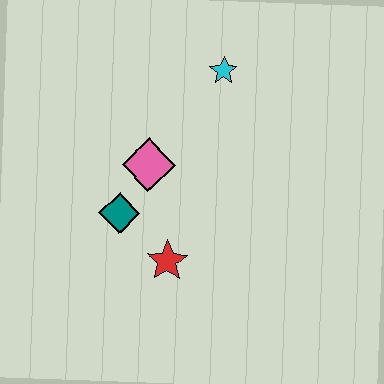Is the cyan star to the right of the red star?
Yes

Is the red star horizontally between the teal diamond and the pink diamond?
No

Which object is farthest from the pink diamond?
The cyan star is farthest from the pink diamond.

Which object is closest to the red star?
The teal diamond is closest to the red star.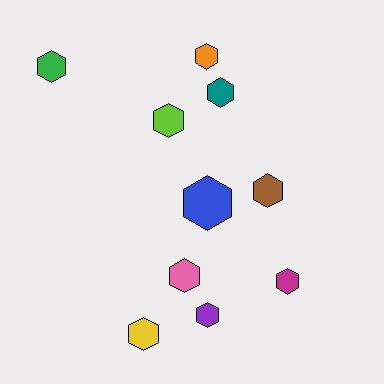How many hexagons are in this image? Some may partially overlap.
There are 10 hexagons.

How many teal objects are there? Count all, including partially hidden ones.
There is 1 teal object.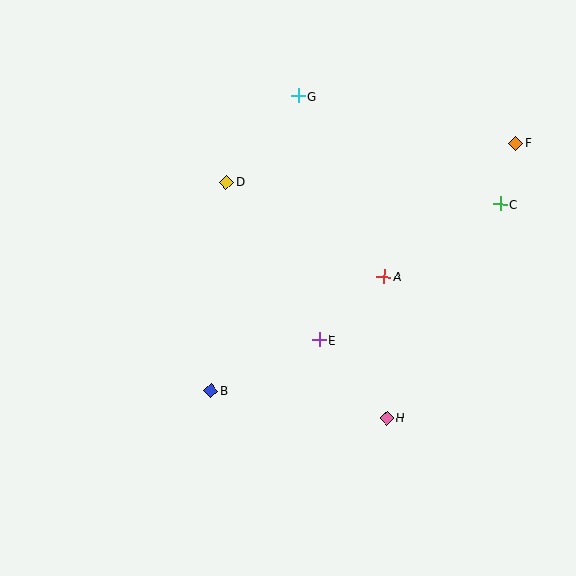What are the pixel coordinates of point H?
Point H is at (387, 418).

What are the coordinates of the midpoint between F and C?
The midpoint between F and C is at (508, 174).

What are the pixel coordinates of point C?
Point C is at (500, 204).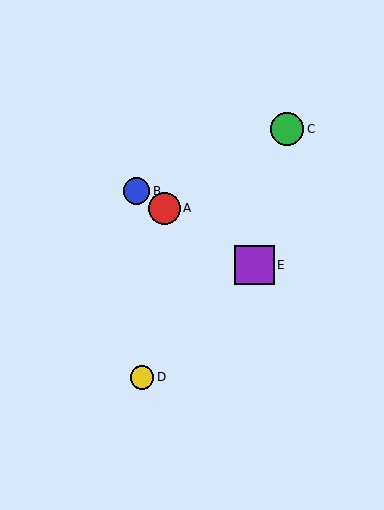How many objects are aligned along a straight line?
3 objects (A, B, E) are aligned along a straight line.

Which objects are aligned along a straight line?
Objects A, B, E are aligned along a straight line.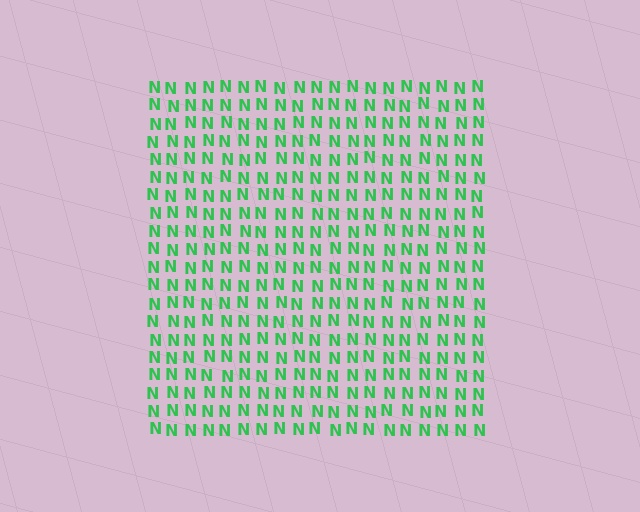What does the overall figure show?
The overall figure shows a square.